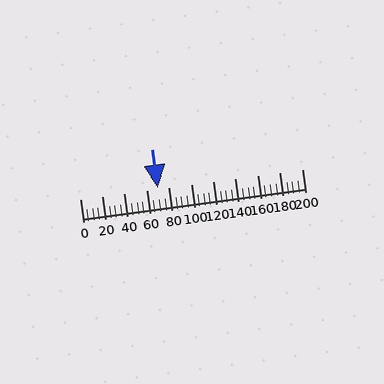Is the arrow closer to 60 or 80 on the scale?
The arrow is closer to 60.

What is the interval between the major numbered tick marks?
The major tick marks are spaced 20 units apart.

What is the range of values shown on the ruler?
The ruler shows values from 0 to 200.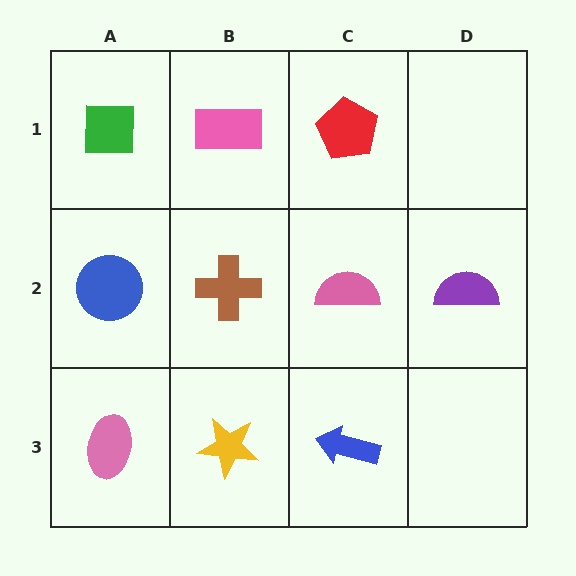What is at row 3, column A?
A pink ellipse.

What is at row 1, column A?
A green square.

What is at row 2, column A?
A blue circle.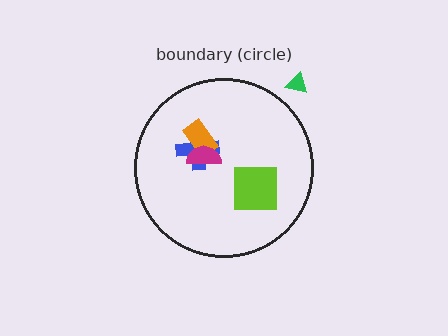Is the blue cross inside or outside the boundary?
Inside.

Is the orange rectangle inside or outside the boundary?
Inside.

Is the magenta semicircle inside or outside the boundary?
Inside.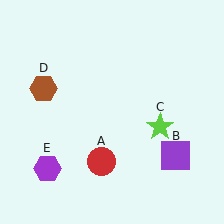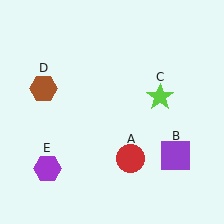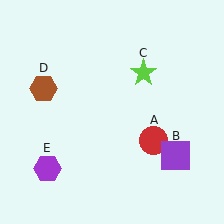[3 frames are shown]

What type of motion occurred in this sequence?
The red circle (object A), lime star (object C) rotated counterclockwise around the center of the scene.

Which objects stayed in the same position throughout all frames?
Purple square (object B) and brown hexagon (object D) and purple hexagon (object E) remained stationary.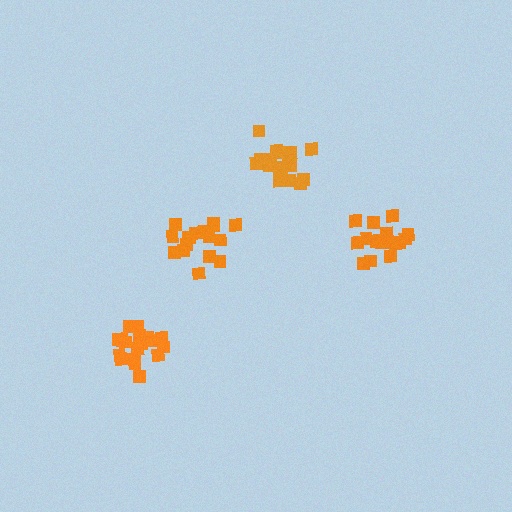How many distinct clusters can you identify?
There are 4 distinct clusters.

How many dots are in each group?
Group 1: 17 dots, Group 2: 19 dots, Group 3: 19 dots, Group 4: 16 dots (71 total).